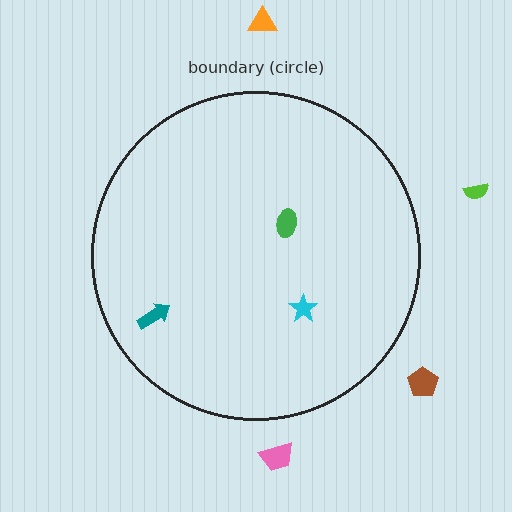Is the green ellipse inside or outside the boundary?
Inside.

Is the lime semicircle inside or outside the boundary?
Outside.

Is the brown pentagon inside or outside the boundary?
Outside.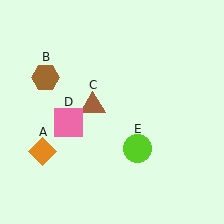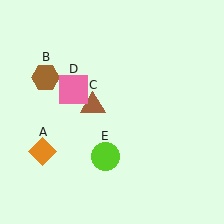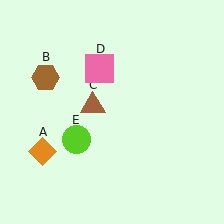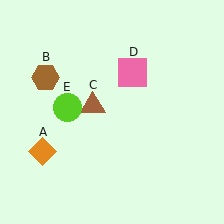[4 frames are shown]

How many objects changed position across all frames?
2 objects changed position: pink square (object D), lime circle (object E).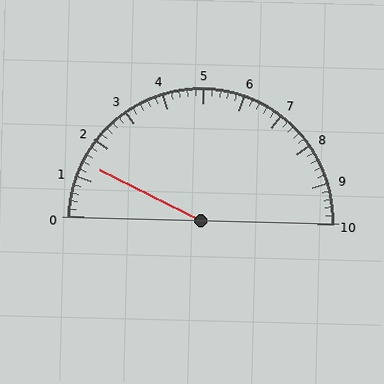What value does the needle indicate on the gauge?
The needle indicates approximately 1.4.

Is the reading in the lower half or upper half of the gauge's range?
The reading is in the lower half of the range (0 to 10).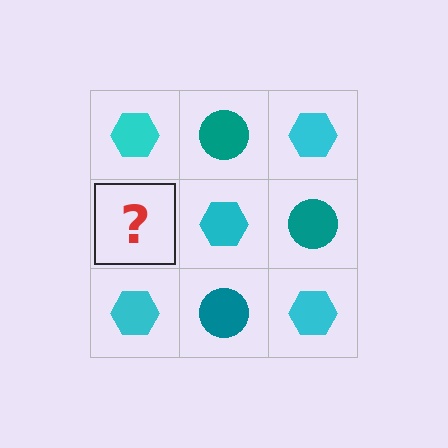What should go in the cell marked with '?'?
The missing cell should contain a teal circle.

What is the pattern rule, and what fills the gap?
The rule is that it alternates cyan hexagon and teal circle in a checkerboard pattern. The gap should be filled with a teal circle.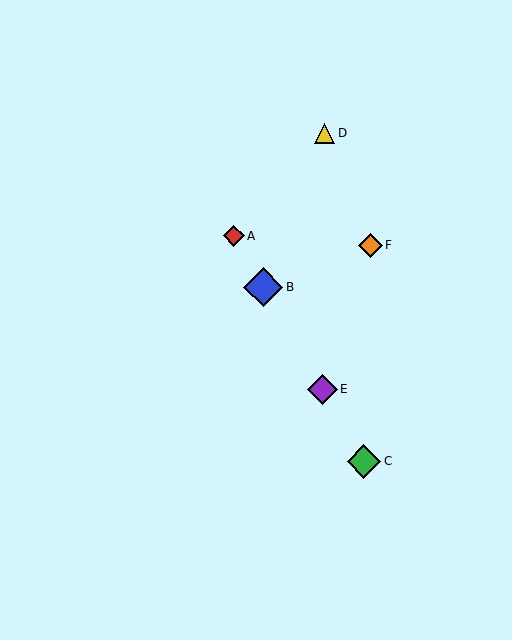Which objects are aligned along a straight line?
Objects A, B, C, E are aligned along a straight line.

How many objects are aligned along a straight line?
4 objects (A, B, C, E) are aligned along a straight line.